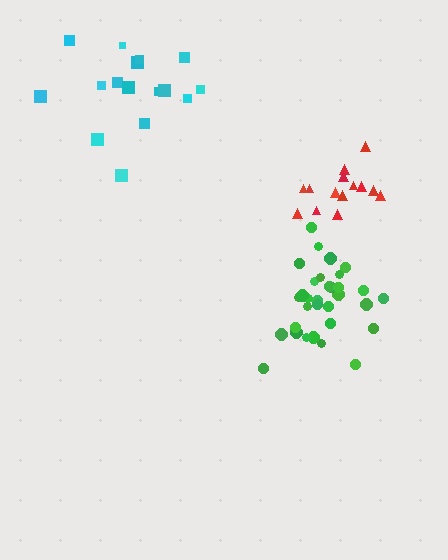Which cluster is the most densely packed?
Green.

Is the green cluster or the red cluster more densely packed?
Green.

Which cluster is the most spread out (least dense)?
Cyan.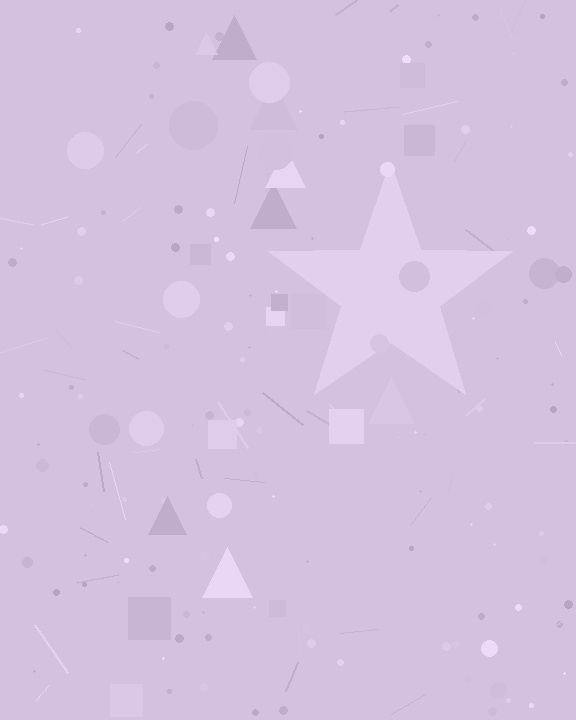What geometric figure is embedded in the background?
A star is embedded in the background.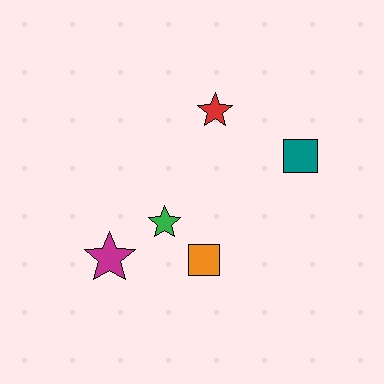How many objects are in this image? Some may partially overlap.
There are 5 objects.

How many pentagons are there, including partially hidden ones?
There are no pentagons.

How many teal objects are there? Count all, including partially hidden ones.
There is 1 teal object.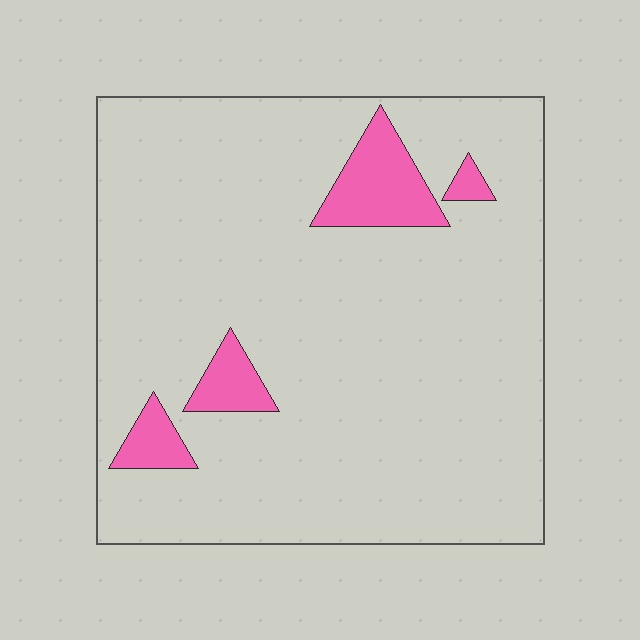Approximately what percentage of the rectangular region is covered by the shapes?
Approximately 10%.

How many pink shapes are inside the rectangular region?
4.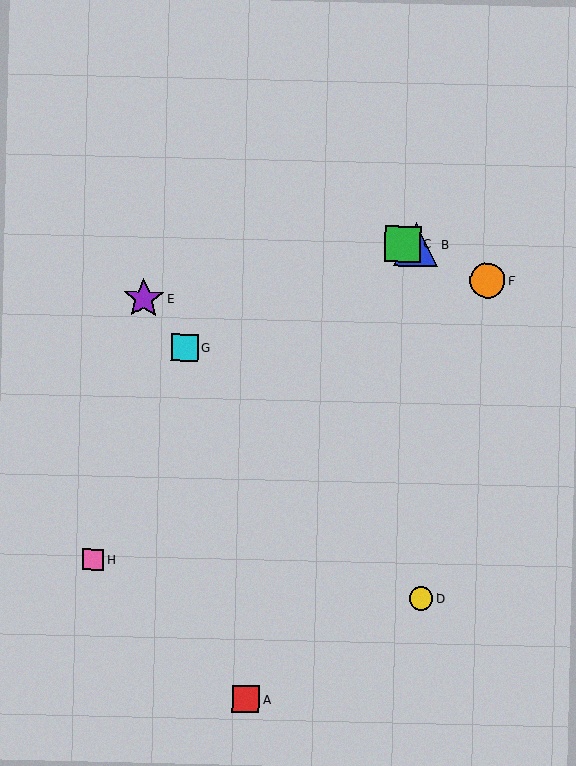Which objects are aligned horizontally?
Objects B, C are aligned horizontally.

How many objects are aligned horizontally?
2 objects (B, C) are aligned horizontally.